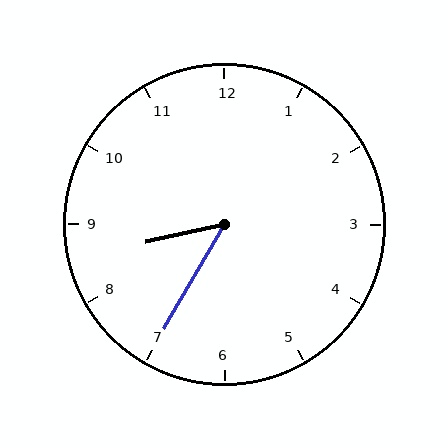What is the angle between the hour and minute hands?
Approximately 48 degrees.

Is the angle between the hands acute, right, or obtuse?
It is acute.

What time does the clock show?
8:35.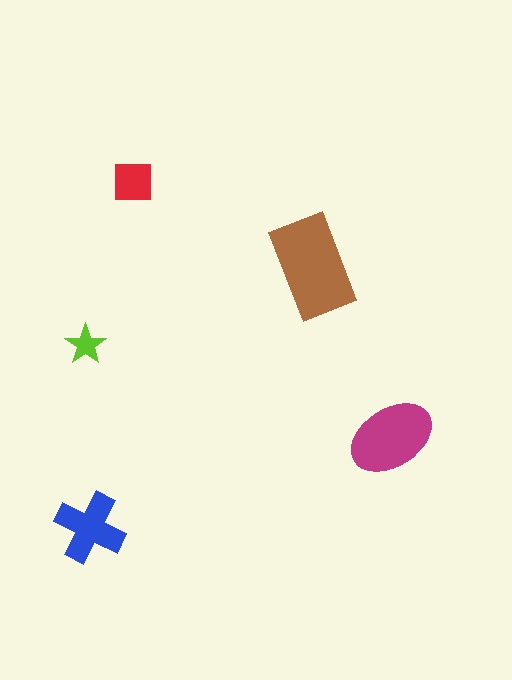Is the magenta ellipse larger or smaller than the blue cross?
Larger.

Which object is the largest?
The brown rectangle.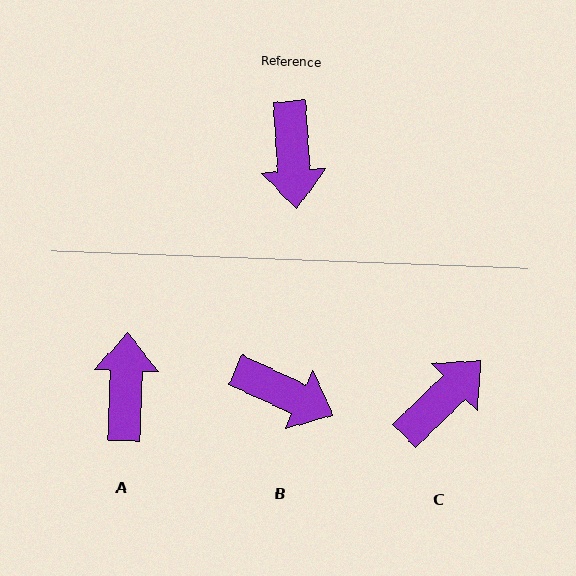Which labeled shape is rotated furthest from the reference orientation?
A, about 174 degrees away.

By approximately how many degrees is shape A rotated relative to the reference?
Approximately 174 degrees counter-clockwise.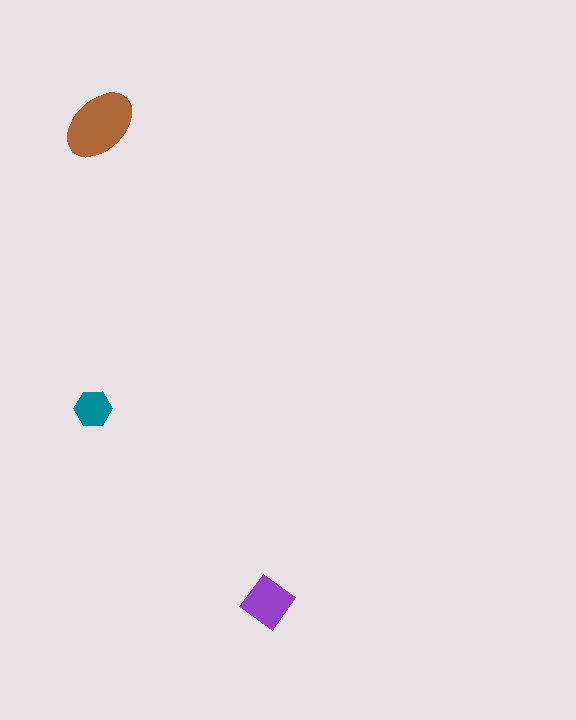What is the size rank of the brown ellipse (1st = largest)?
1st.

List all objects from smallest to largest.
The teal hexagon, the purple diamond, the brown ellipse.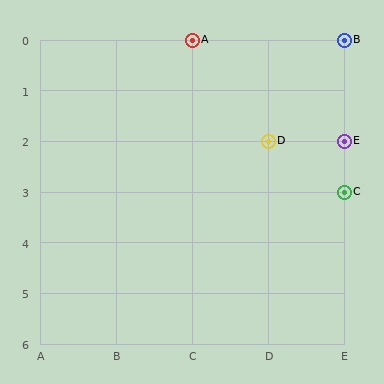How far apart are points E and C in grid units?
Points E and C are 1 row apart.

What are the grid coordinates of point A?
Point A is at grid coordinates (C, 0).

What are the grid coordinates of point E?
Point E is at grid coordinates (E, 2).